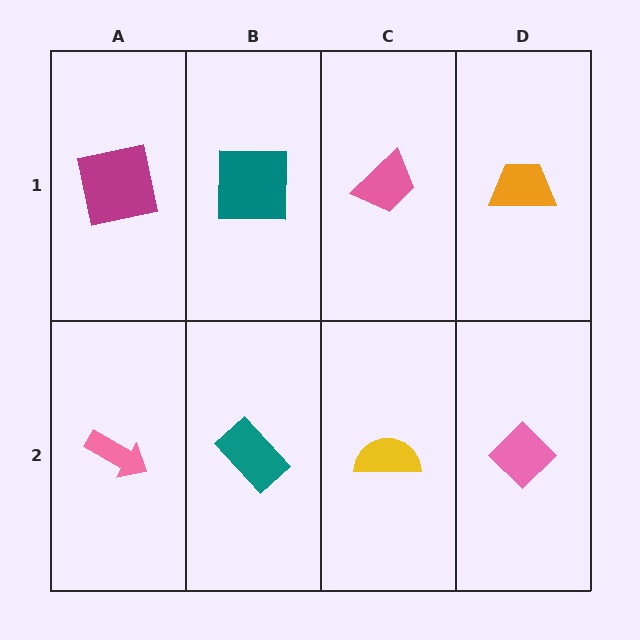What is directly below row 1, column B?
A teal rectangle.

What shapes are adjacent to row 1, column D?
A pink diamond (row 2, column D), a pink trapezoid (row 1, column C).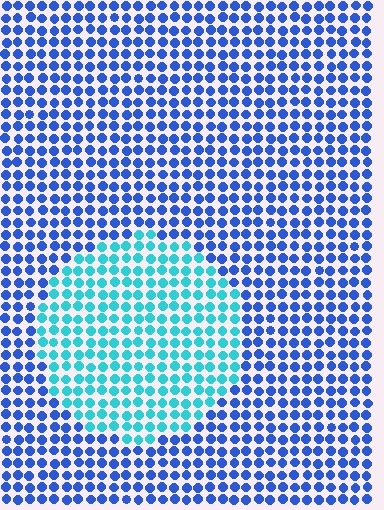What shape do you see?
I see a circle.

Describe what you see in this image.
The image is filled with small blue elements in a uniform arrangement. A circle-shaped region is visible where the elements are tinted to a slightly different hue, forming a subtle color boundary.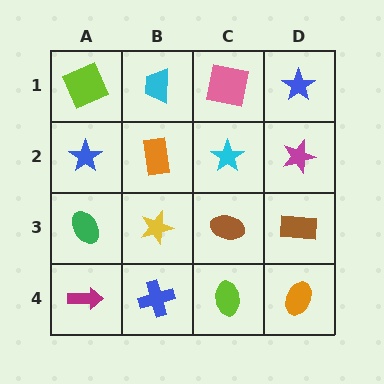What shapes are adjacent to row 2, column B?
A cyan trapezoid (row 1, column B), a yellow star (row 3, column B), a blue star (row 2, column A), a cyan star (row 2, column C).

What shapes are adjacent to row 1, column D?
A magenta star (row 2, column D), a pink square (row 1, column C).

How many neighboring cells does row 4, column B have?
3.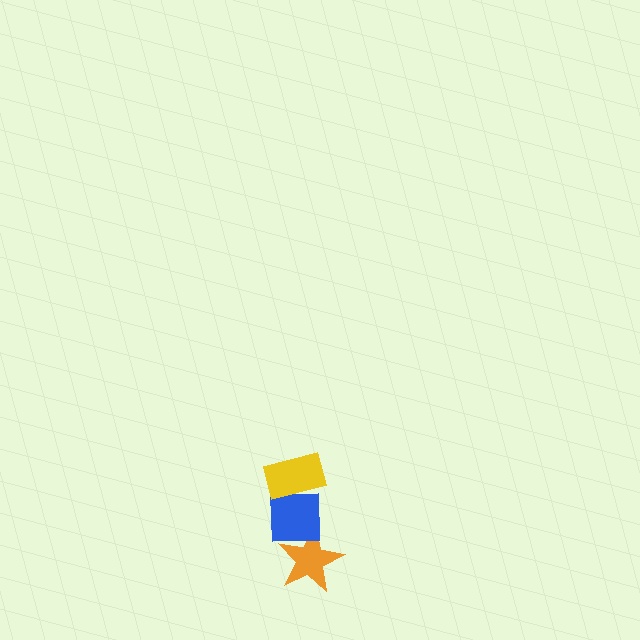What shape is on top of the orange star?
The blue square is on top of the orange star.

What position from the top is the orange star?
The orange star is 3rd from the top.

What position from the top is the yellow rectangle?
The yellow rectangle is 1st from the top.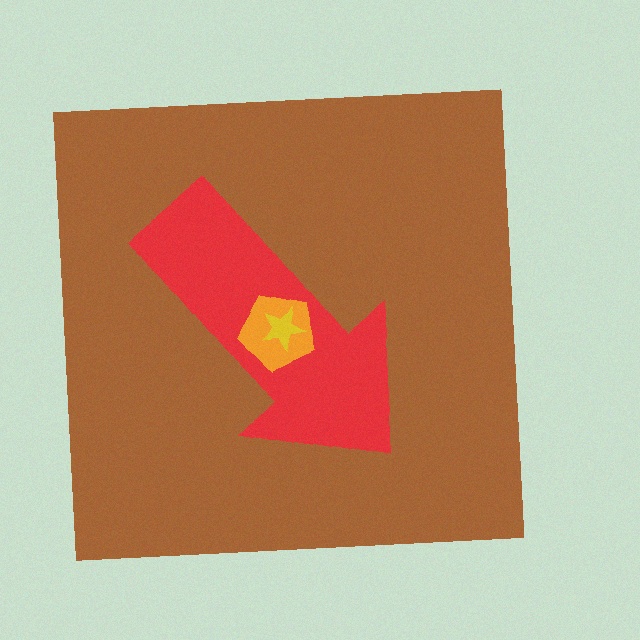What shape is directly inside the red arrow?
The orange pentagon.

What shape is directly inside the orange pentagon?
The yellow star.